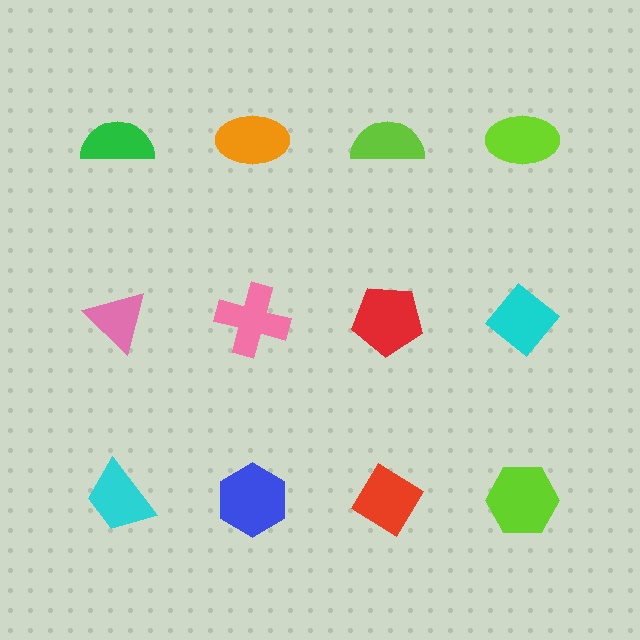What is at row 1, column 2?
An orange ellipse.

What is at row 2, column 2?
A pink cross.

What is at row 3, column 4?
A lime hexagon.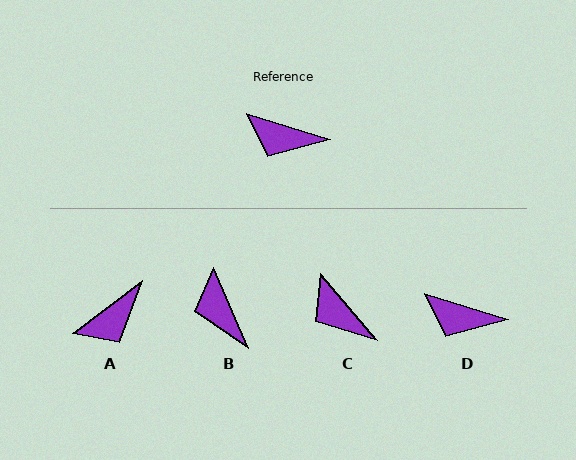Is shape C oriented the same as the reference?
No, it is off by about 33 degrees.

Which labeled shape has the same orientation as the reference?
D.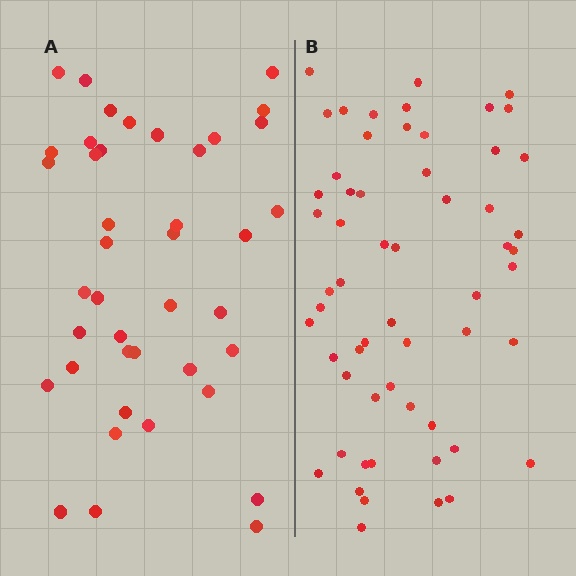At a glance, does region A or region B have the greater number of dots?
Region B (the right region) has more dots.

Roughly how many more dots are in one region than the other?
Region B has approximately 15 more dots than region A.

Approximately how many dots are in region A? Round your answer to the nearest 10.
About 40 dots. (The exact count is 41, which rounds to 40.)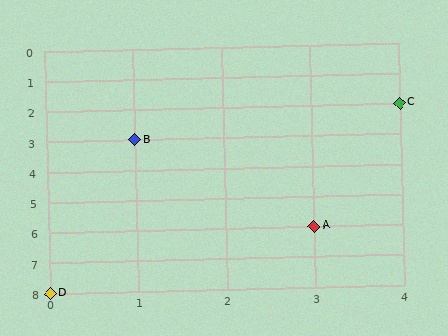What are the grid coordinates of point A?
Point A is at grid coordinates (3, 6).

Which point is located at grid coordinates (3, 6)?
Point A is at (3, 6).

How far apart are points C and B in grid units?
Points C and B are 3 columns and 1 row apart (about 3.2 grid units diagonally).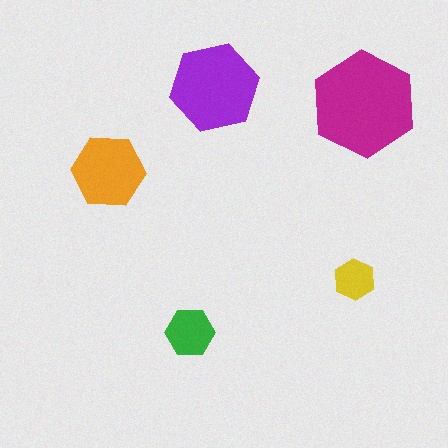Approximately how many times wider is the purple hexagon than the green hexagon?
About 2 times wider.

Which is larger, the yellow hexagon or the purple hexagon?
The purple one.